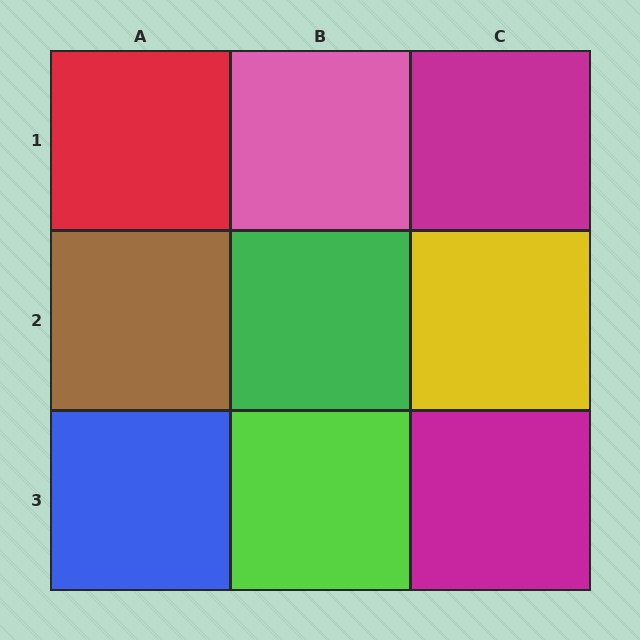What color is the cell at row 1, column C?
Magenta.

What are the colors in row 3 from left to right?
Blue, lime, magenta.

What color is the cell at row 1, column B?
Pink.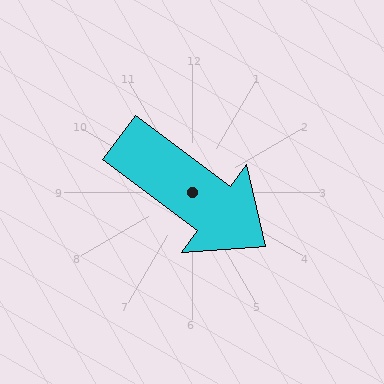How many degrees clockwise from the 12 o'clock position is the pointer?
Approximately 127 degrees.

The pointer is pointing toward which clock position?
Roughly 4 o'clock.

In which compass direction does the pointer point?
Southeast.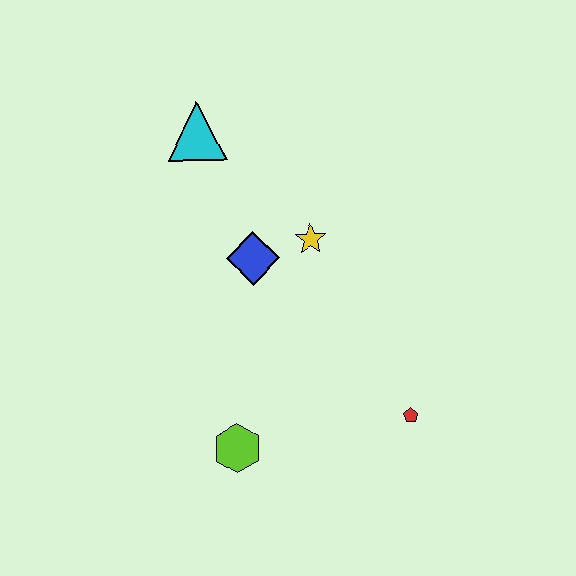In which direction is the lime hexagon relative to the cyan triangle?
The lime hexagon is below the cyan triangle.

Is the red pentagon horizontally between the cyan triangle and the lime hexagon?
No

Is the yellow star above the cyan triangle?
No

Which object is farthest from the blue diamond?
The red pentagon is farthest from the blue diamond.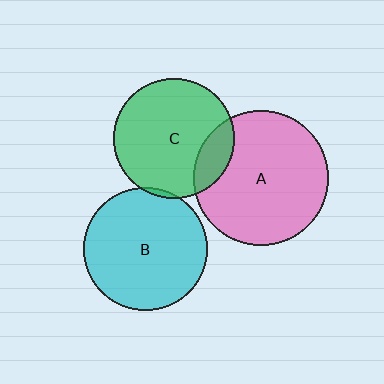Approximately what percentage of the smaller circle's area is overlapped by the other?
Approximately 15%.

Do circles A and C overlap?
Yes.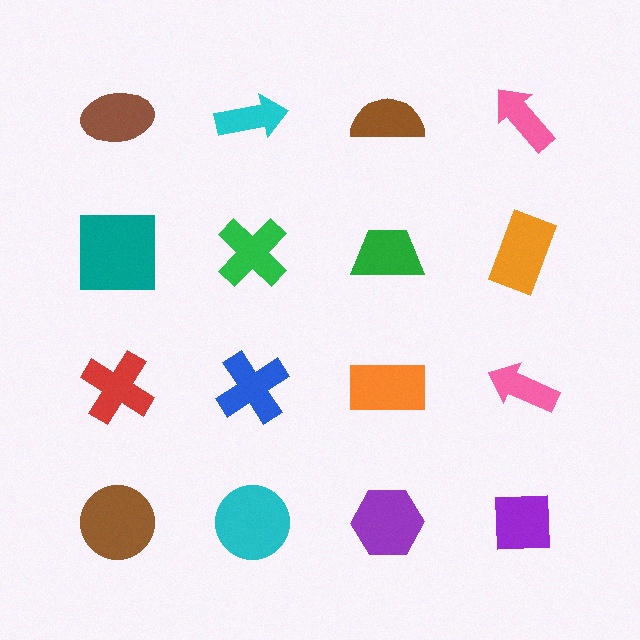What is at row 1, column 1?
A brown ellipse.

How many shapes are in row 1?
4 shapes.